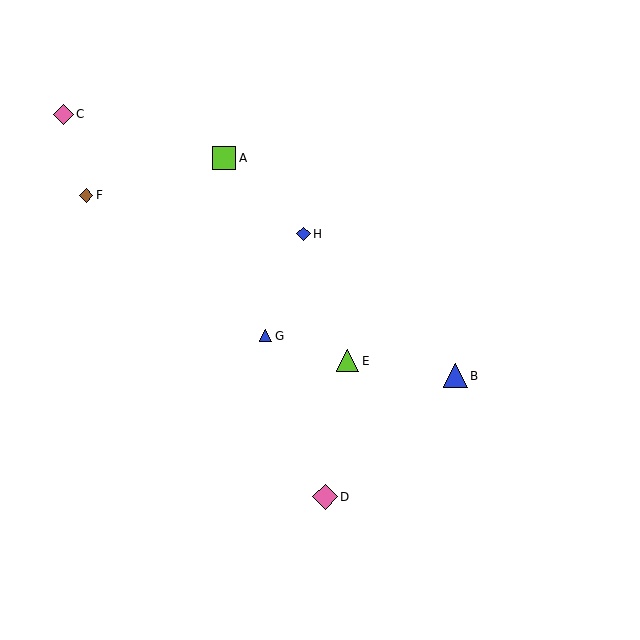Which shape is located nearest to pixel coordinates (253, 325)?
The blue triangle (labeled G) at (266, 336) is nearest to that location.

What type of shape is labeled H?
Shape H is a blue diamond.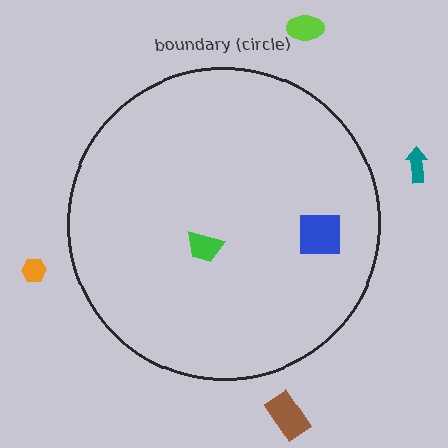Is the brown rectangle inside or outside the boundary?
Outside.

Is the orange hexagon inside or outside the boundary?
Outside.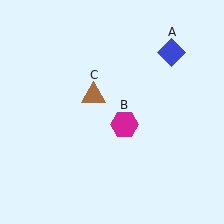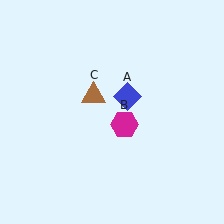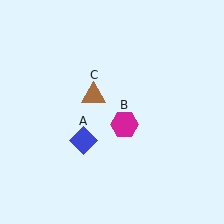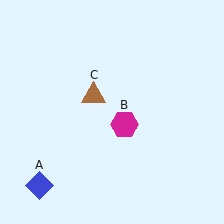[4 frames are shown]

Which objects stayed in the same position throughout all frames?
Magenta hexagon (object B) and brown triangle (object C) remained stationary.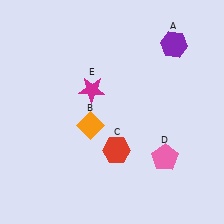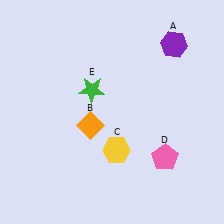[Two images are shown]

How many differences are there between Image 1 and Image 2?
There are 2 differences between the two images.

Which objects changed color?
C changed from red to yellow. E changed from magenta to green.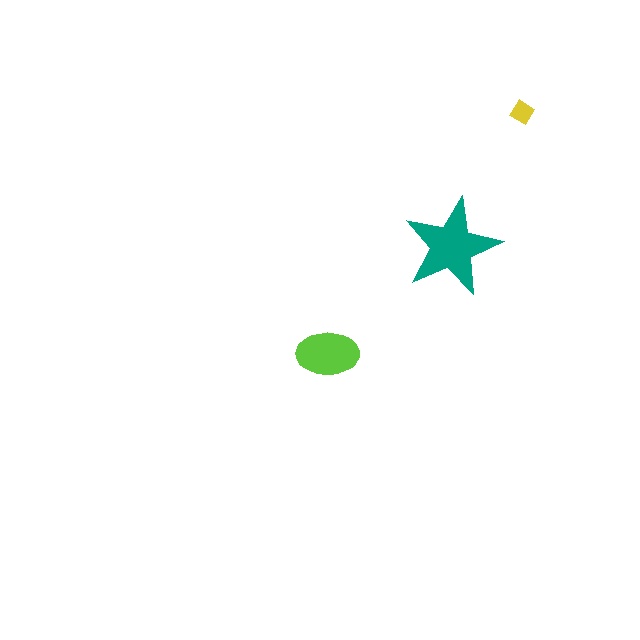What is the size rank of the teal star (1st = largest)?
1st.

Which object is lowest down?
The lime ellipse is bottommost.